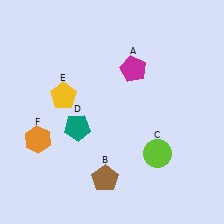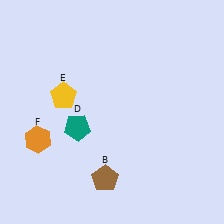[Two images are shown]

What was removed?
The lime circle (C), the magenta pentagon (A) were removed in Image 2.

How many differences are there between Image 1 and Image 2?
There are 2 differences between the two images.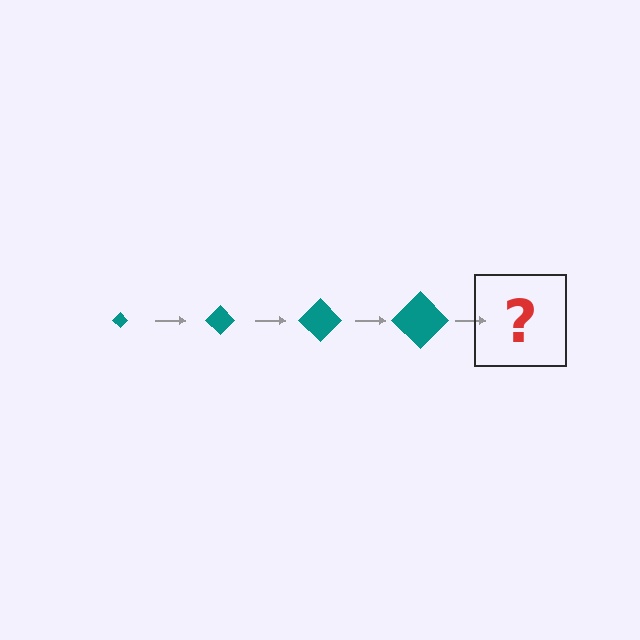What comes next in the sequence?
The next element should be a teal diamond, larger than the previous one.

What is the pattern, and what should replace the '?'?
The pattern is that the diamond gets progressively larger each step. The '?' should be a teal diamond, larger than the previous one.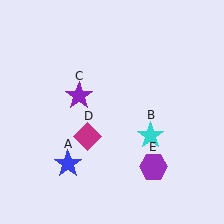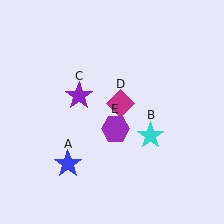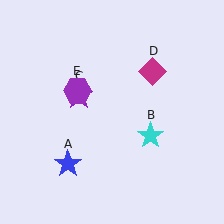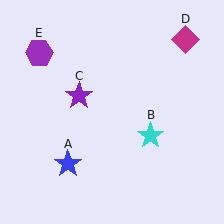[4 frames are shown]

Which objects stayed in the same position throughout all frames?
Blue star (object A) and cyan star (object B) and purple star (object C) remained stationary.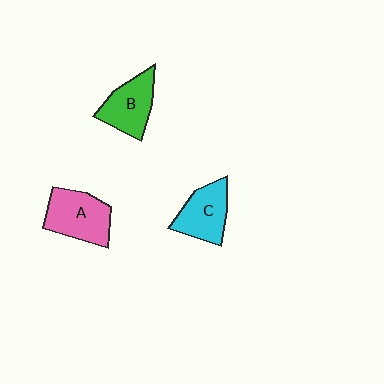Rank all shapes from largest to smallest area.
From largest to smallest: A (pink), B (green), C (cyan).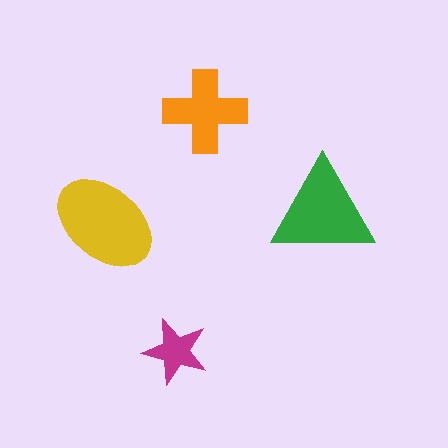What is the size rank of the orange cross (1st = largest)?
3rd.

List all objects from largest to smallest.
The yellow ellipse, the green triangle, the orange cross, the magenta star.